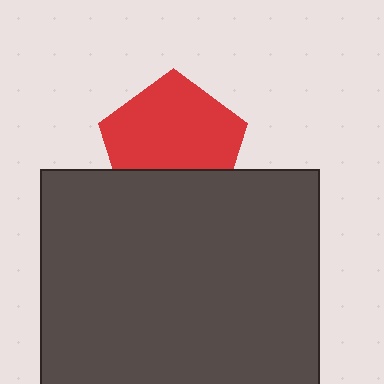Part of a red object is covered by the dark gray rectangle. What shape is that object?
It is a pentagon.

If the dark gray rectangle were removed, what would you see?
You would see the complete red pentagon.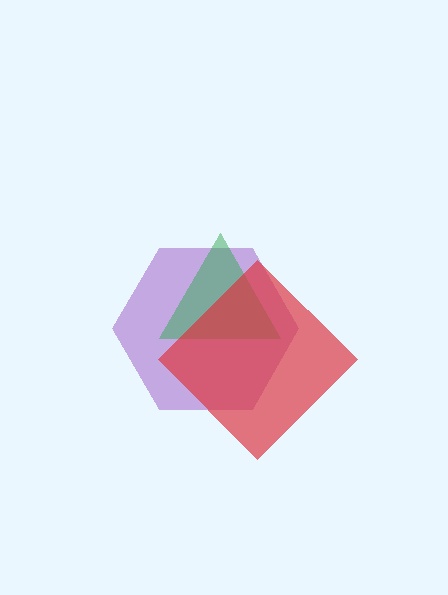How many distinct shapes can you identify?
There are 3 distinct shapes: a purple hexagon, a green triangle, a red diamond.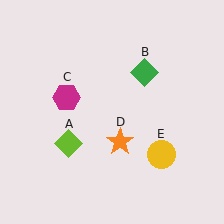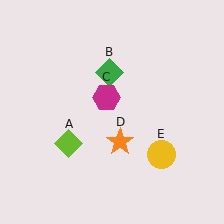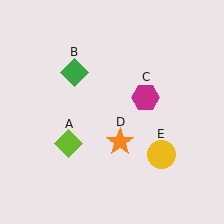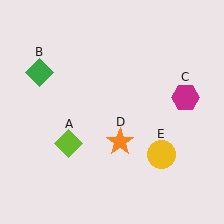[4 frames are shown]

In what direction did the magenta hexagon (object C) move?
The magenta hexagon (object C) moved right.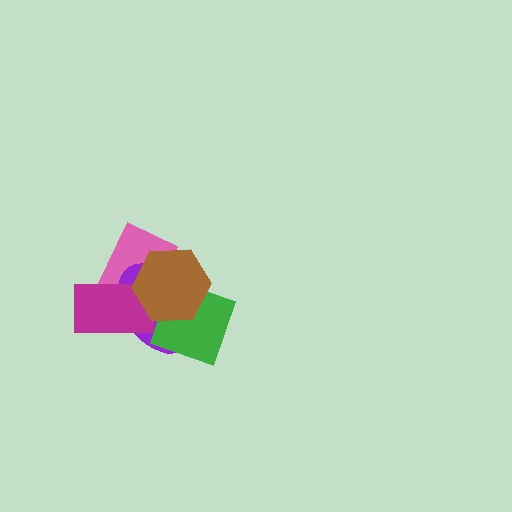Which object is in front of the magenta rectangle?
The brown hexagon is in front of the magenta rectangle.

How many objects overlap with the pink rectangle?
3 objects overlap with the pink rectangle.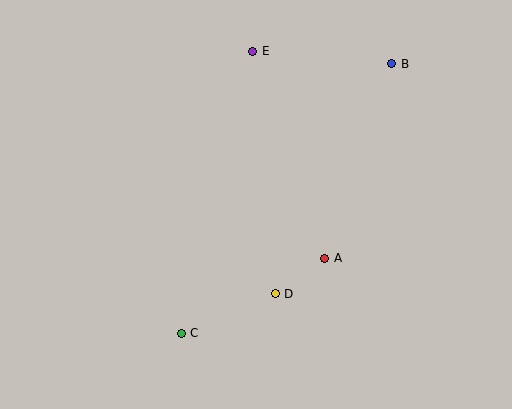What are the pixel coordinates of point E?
Point E is at (253, 51).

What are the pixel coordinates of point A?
Point A is at (325, 258).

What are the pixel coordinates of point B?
Point B is at (392, 64).